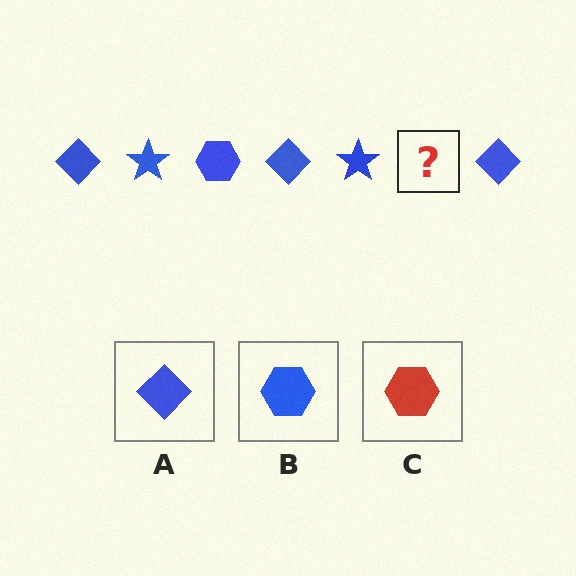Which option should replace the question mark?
Option B.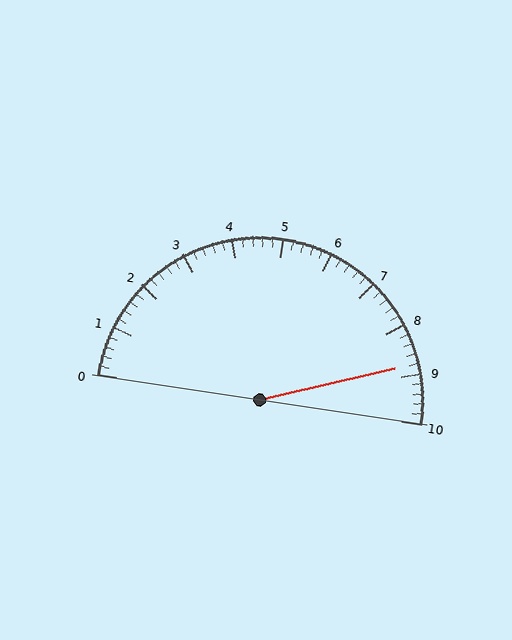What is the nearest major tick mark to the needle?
The nearest major tick mark is 9.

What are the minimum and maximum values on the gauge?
The gauge ranges from 0 to 10.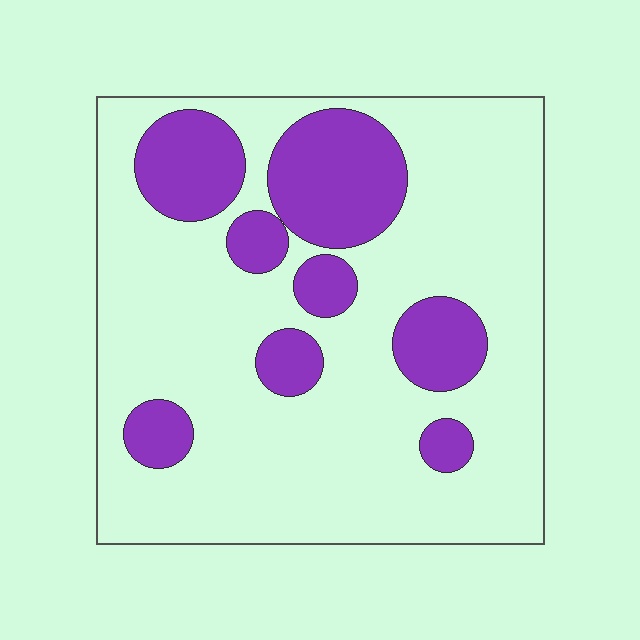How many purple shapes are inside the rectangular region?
8.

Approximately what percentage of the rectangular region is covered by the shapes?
Approximately 25%.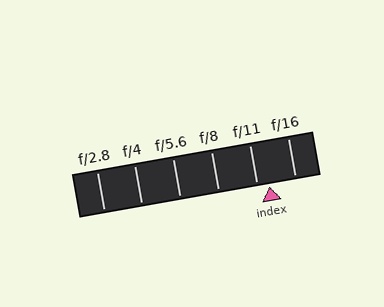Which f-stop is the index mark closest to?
The index mark is closest to f/11.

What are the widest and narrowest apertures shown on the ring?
The widest aperture shown is f/2.8 and the narrowest is f/16.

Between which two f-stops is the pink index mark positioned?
The index mark is between f/11 and f/16.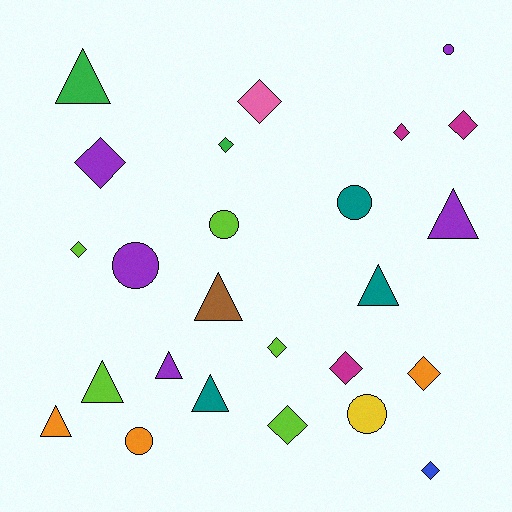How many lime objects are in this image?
There are 5 lime objects.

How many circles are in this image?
There are 6 circles.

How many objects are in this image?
There are 25 objects.